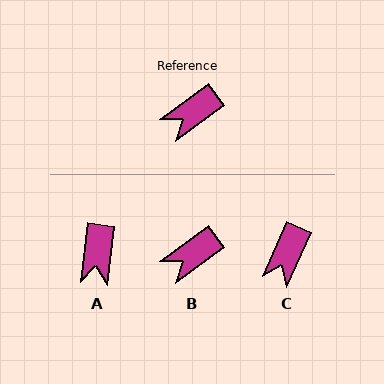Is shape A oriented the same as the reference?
No, it is off by about 47 degrees.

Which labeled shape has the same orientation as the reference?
B.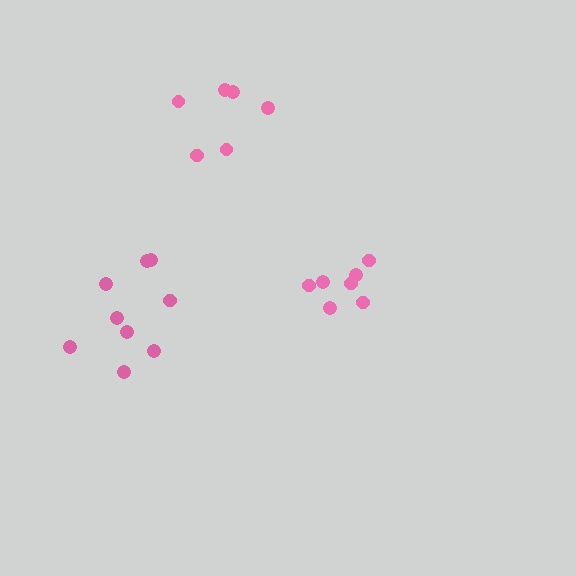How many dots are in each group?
Group 1: 7 dots, Group 2: 6 dots, Group 3: 9 dots (22 total).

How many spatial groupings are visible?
There are 3 spatial groupings.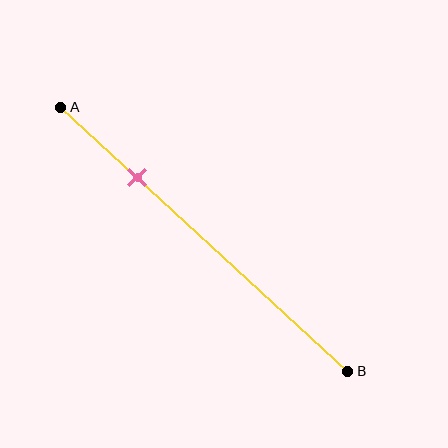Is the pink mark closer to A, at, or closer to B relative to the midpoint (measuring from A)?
The pink mark is closer to point A than the midpoint of segment AB.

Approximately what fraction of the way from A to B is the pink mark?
The pink mark is approximately 25% of the way from A to B.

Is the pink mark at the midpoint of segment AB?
No, the mark is at about 25% from A, not at the 50% midpoint.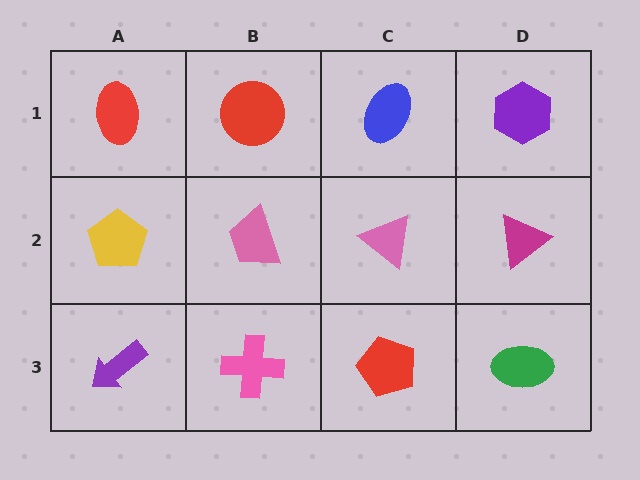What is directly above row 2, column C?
A blue ellipse.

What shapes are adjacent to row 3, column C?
A pink triangle (row 2, column C), a pink cross (row 3, column B), a green ellipse (row 3, column D).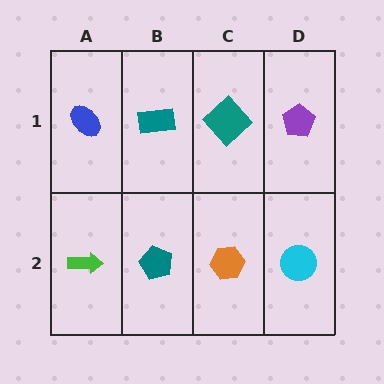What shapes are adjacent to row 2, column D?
A purple pentagon (row 1, column D), an orange hexagon (row 2, column C).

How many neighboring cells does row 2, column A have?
2.